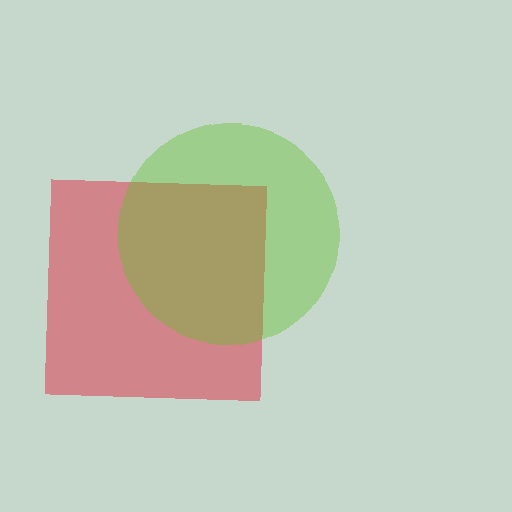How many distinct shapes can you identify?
There are 2 distinct shapes: a red square, a lime circle.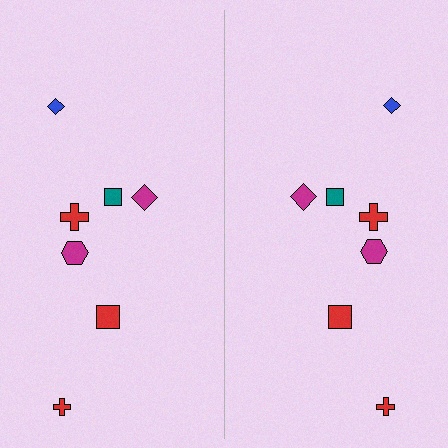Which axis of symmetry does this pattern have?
The pattern has a vertical axis of symmetry running through the center of the image.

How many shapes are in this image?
There are 14 shapes in this image.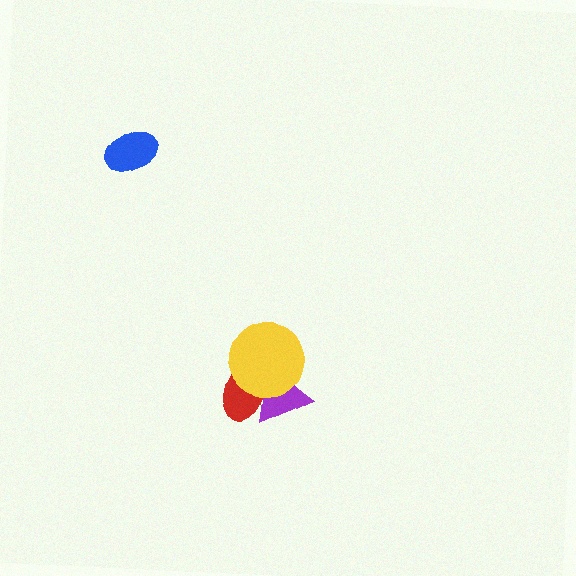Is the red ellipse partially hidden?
Yes, it is partially covered by another shape.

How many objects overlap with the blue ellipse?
0 objects overlap with the blue ellipse.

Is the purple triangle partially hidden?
Yes, it is partially covered by another shape.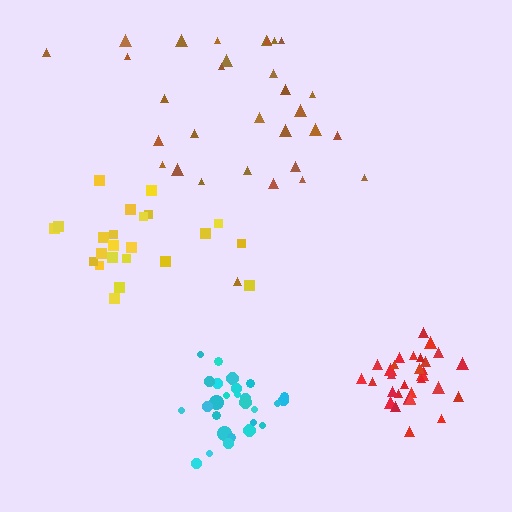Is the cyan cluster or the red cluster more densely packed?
Red.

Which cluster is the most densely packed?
Red.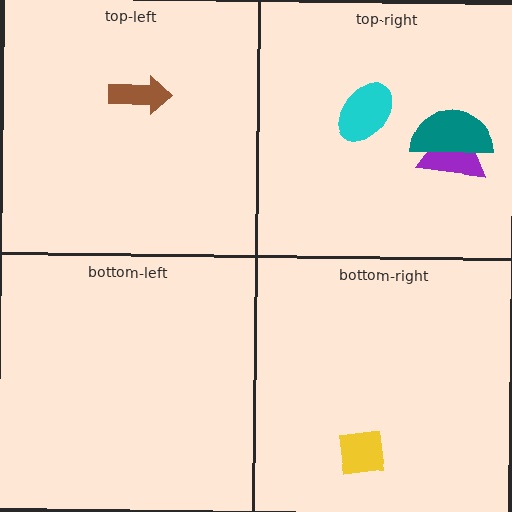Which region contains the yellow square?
The bottom-right region.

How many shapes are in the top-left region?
1.